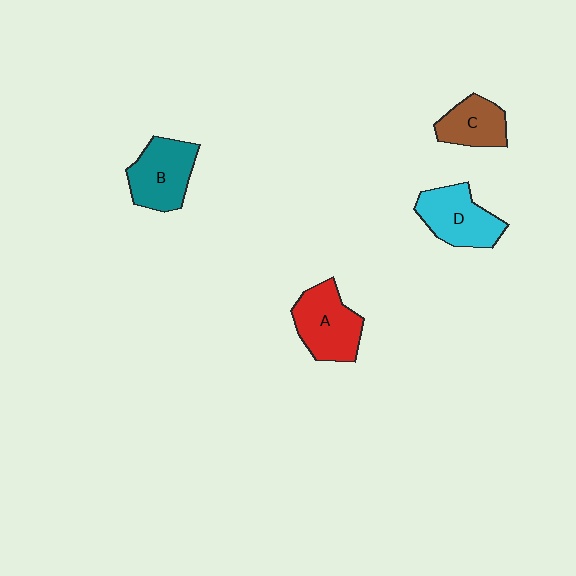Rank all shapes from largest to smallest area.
From largest to smallest: A (red), D (cyan), B (teal), C (brown).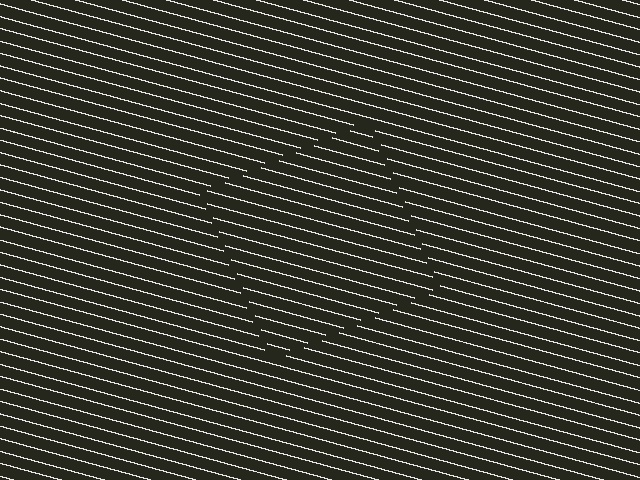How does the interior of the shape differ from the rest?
The interior of the shape contains the same grating, shifted by half a period — the contour is defined by the phase discontinuity where line-ends from the inner and outer gratings abut.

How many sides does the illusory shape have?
4 sides — the line-ends trace a square.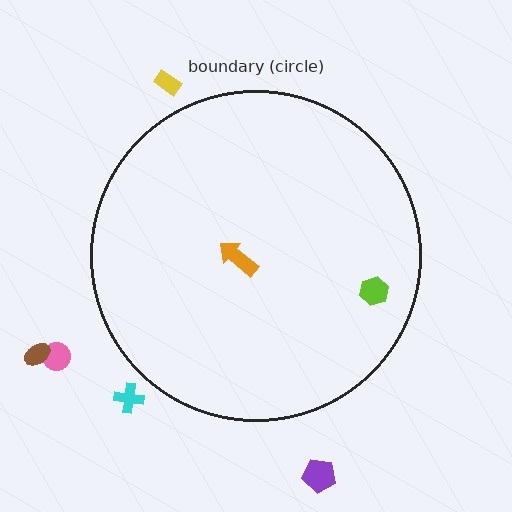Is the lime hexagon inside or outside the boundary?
Inside.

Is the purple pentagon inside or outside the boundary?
Outside.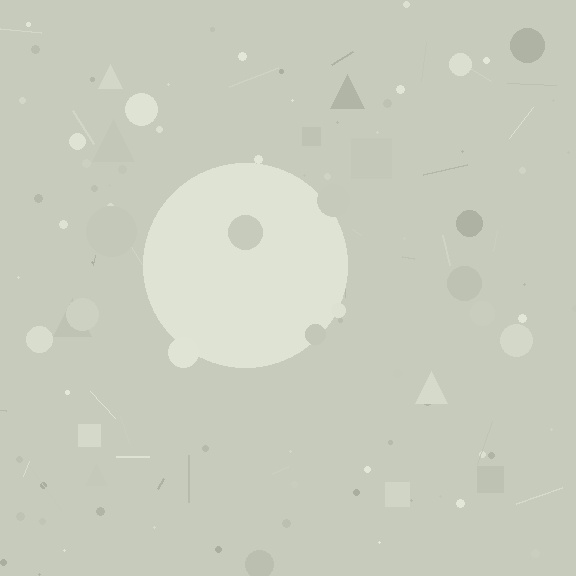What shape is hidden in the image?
A circle is hidden in the image.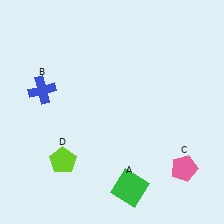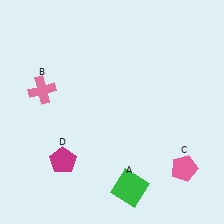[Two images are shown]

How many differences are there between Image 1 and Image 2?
There are 2 differences between the two images.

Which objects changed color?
B changed from blue to pink. D changed from lime to magenta.